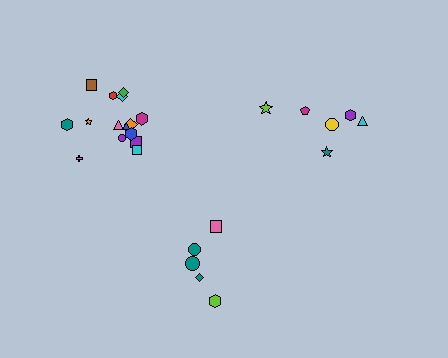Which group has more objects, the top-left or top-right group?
The top-left group.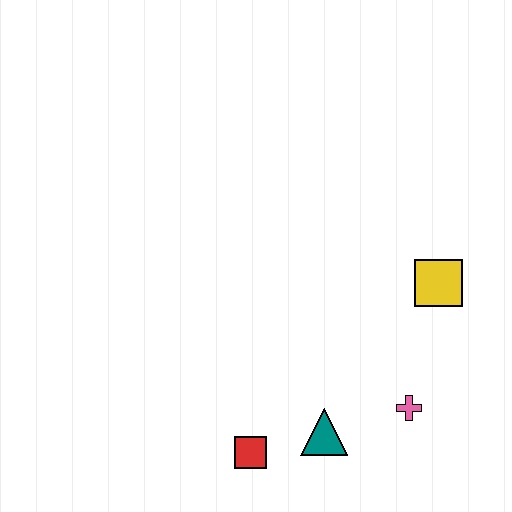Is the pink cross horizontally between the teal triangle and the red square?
No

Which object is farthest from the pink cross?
The red square is farthest from the pink cross.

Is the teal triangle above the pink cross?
No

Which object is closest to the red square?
The teal triangle is closest to the red square.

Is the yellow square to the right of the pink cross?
Yes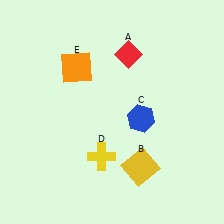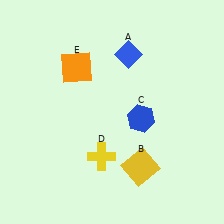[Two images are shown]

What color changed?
The diamond (A) changed from red in Image 1 to blue in Image 2.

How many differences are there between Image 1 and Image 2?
There is 1 difference between the two images.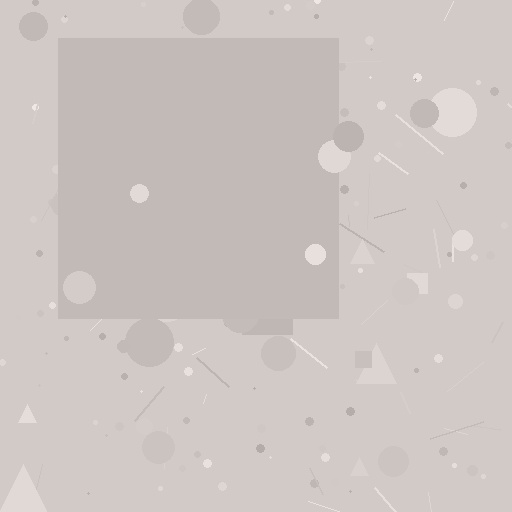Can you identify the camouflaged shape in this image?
The camouflaged shape is a square.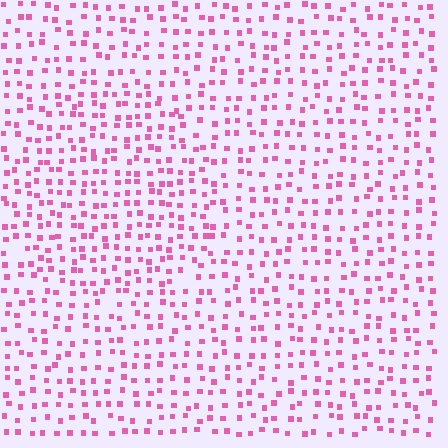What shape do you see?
I see a circle.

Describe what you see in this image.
The image contains small pink elements arranged at two different densities. A circle-shaped region is visible where the elements are more densely packed than the surrounding area.